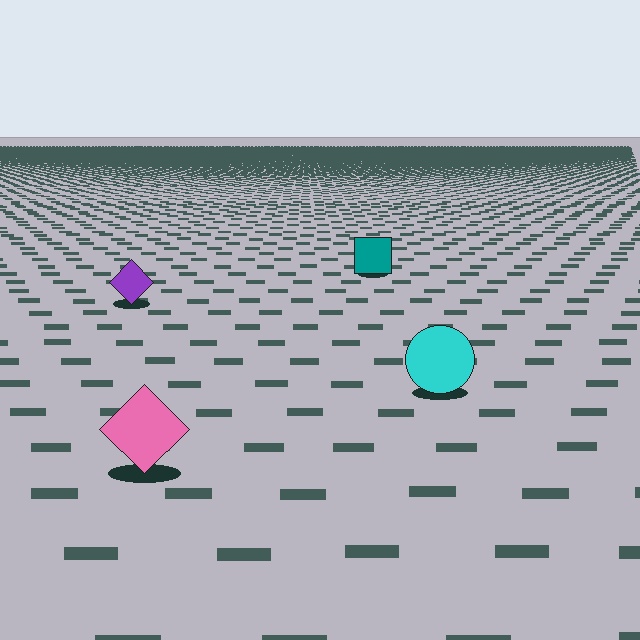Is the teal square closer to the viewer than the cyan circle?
No. The cyan circle is closer — you can tell from the texture gradient: the ground texture is coarser near it.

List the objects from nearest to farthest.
From nearest to farthest: the pink diamond, the cyan circle, the purple diamond, the teal square.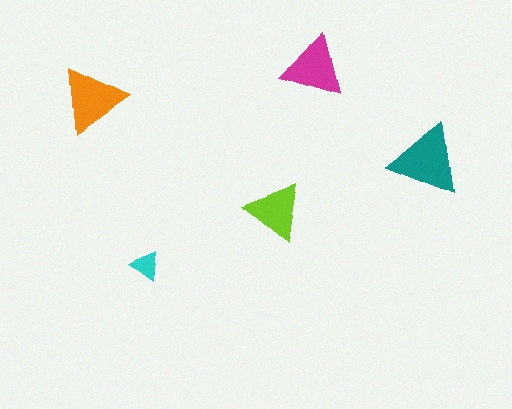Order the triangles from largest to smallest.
the teal one, the orange one, the magenta one, the lime one, the cyan one.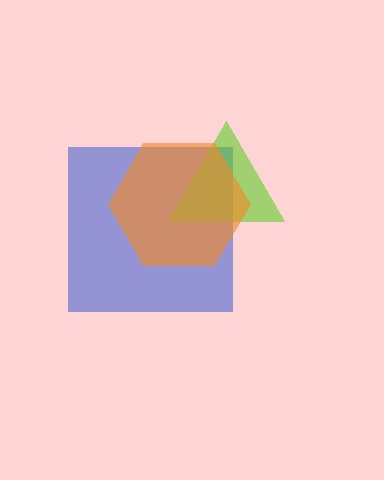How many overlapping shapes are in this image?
There are 3 overlapping shapes in the image.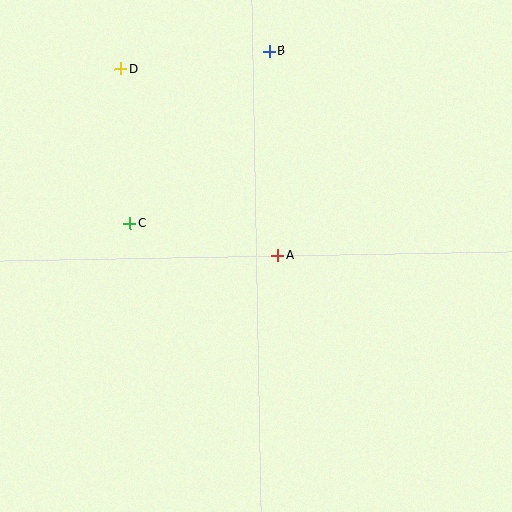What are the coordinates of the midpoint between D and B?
The midpoint between D and B is at (195, 60).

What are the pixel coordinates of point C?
Point C is at (130, 223).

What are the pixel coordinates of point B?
Point B is at (270, 51).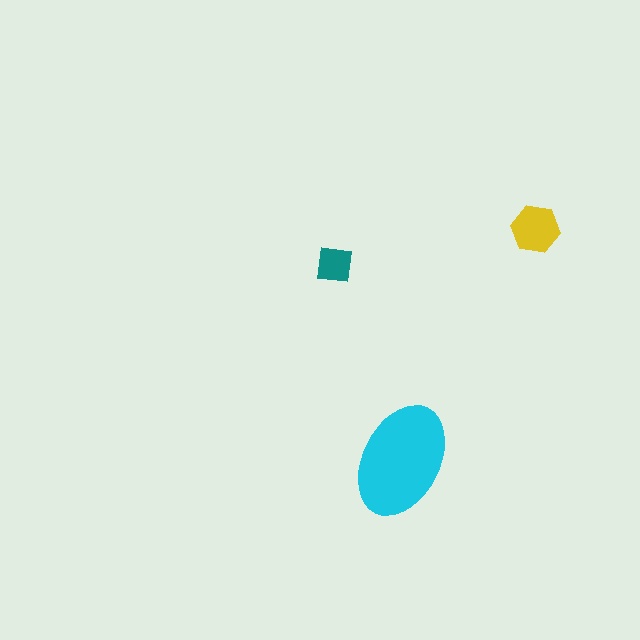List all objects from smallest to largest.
The teal square, the yellow hexagon, the cyan ellipse.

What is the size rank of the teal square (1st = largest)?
3rd.